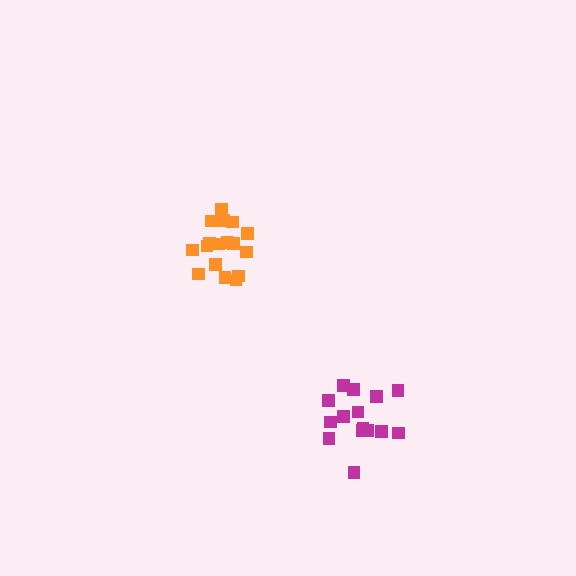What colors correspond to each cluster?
The clusters are colored: orange, magenta.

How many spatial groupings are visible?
There are 2 spatial groupings.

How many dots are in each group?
Group 1: 17 dots, Group 2: 15 dots (32 total).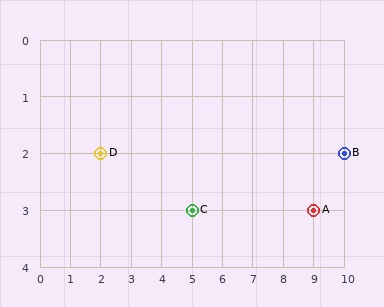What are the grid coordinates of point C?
Point C is at grid coordinates (5, 3).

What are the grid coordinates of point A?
Point A is at grid coordinates (9, 3).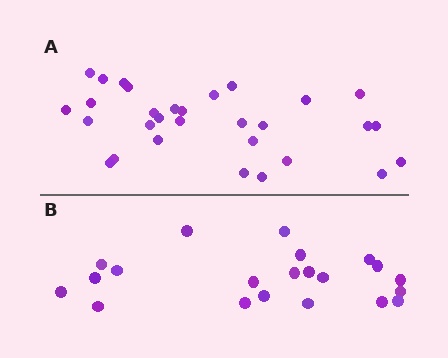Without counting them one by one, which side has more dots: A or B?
Region A (the top region) has more dots.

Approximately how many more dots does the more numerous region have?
Region A has roughly 8 or so more dots than region B.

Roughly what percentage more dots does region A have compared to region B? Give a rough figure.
About 45% more.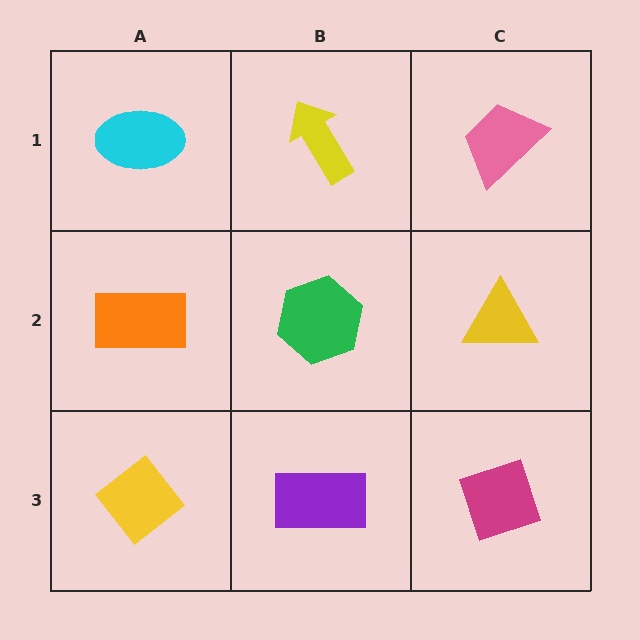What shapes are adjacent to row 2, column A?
A cyan ellipse (row 1, column A), a yellow diamond (row 3, column A), a green hexagon (row 2, column B).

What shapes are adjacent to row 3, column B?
A green hexagon (row 2, column B), a yellow diamond (row 3, column A), a magenta diamond (row 3, column C).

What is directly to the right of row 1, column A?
A yellow arrow.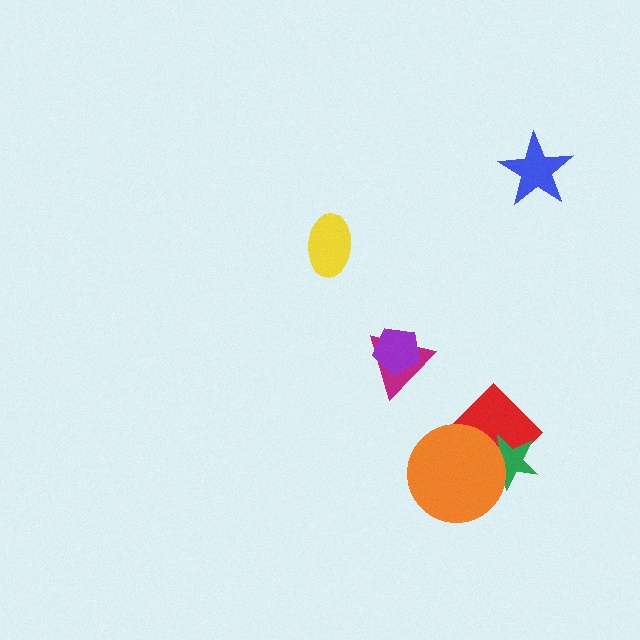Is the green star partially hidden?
Yes, it is partially covered by another shape.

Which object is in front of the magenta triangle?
The purple pentagon is in front of the magenta triangle.